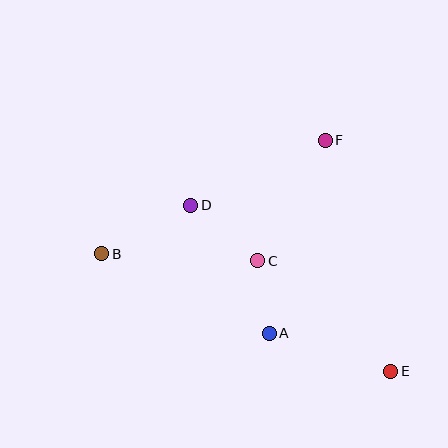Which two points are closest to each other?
Points A and C are closest to each other.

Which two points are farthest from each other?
Points B and E are farthest from each other.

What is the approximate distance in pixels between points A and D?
The distance between A and D is approximately 150 pixels.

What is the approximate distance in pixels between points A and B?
The distance between A and B is approximately 185 pixels.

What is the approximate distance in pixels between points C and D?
The distance between C and D is approximately 87 pixels.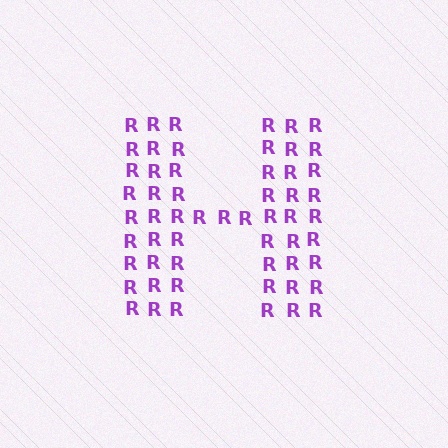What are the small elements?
The small elements are letter R's.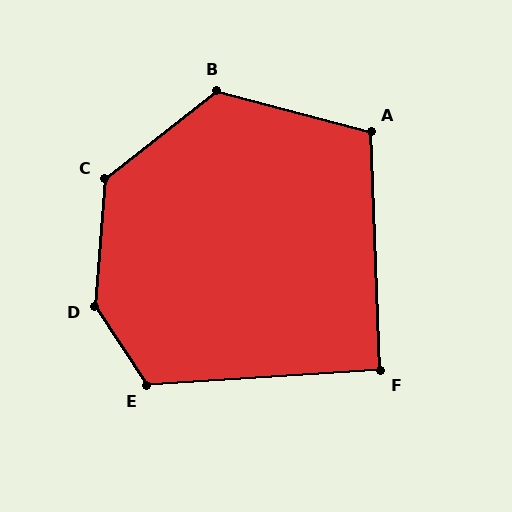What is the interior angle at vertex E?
Approximately 120 degrees (obtuse).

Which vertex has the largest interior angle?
D, at approximately 142 degrees.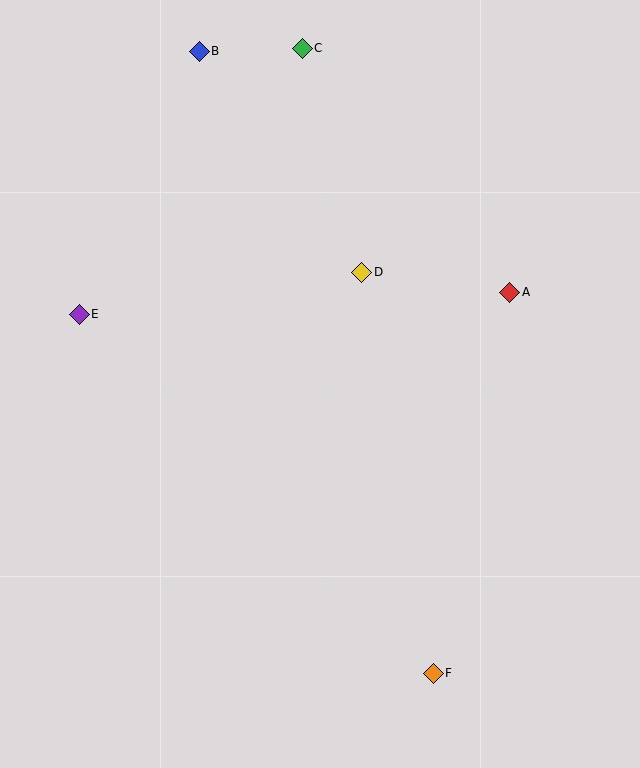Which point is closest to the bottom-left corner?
Point F is closest to the bottom-left corner.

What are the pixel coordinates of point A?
Point A is at (510, 292).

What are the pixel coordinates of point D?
Point D is at (362, 272).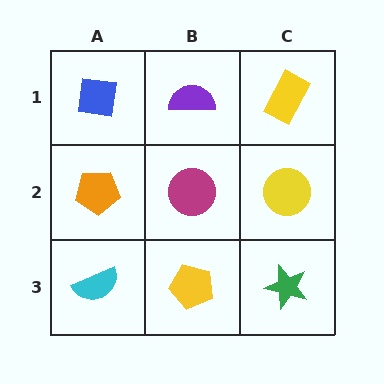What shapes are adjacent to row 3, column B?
A magenta circle (row 2, column B), a cyan semicircle (row 3, column A), a green star (row 3, column C).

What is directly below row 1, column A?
An orange pentagon.